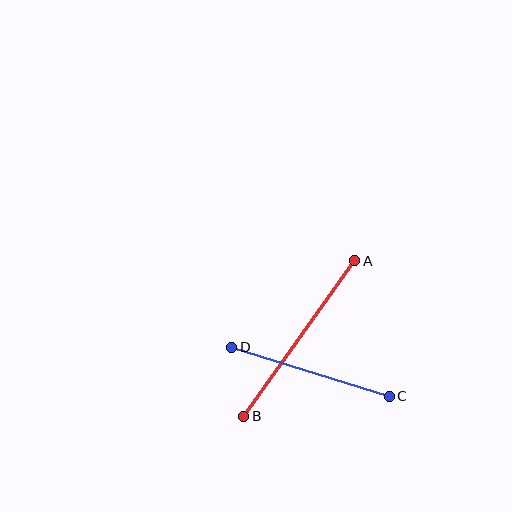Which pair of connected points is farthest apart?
Points A and B are farthest apart.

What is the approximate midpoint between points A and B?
The midpoint is at approximately (299, 338) pixels.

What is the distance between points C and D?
The distance is approximately 165 pixels.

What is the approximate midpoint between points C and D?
The midpoint is at approximately (310, 372) pixels.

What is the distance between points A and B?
The distance is approximately 191 pixels.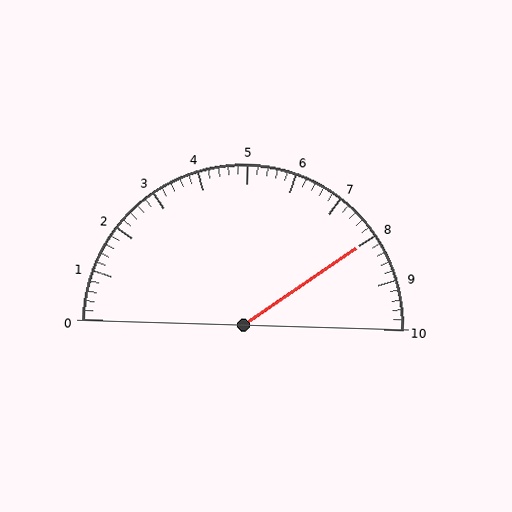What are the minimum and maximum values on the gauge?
The gauge ranges from 0 to 10.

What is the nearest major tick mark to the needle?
The nearest major tick mark is 8.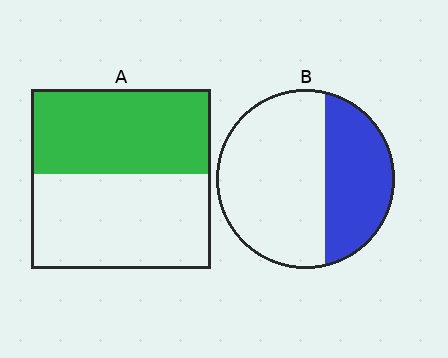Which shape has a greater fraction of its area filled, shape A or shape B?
Shape A.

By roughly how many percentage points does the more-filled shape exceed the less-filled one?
By roughly 10 percentage points (A over B).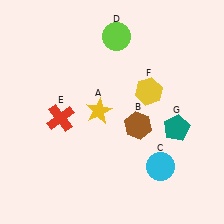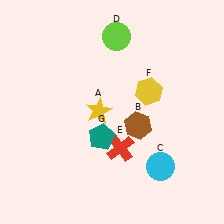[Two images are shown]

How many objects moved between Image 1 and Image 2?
2 objects moved between the two images.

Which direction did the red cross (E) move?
The red cross (E) moved right.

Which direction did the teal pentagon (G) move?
The teal pentagon (G) moved left.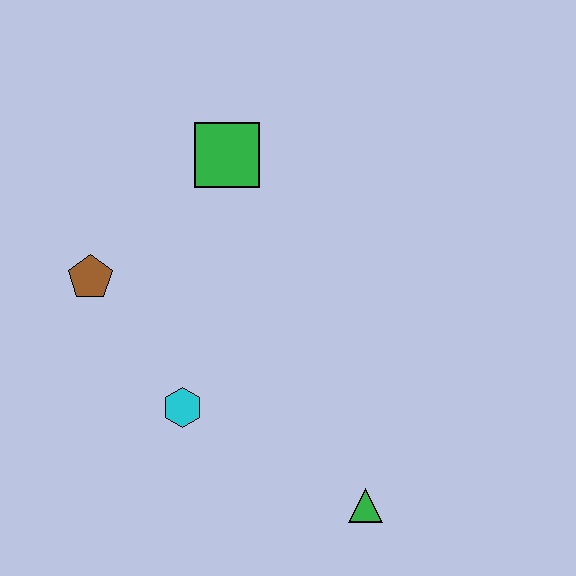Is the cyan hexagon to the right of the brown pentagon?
Yes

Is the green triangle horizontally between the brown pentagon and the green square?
No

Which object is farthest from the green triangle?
The green square is farthest from the green triangle.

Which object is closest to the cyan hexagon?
The brown pentagon is closest to the cyan hexagon.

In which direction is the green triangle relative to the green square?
The green triangle is below the green square.